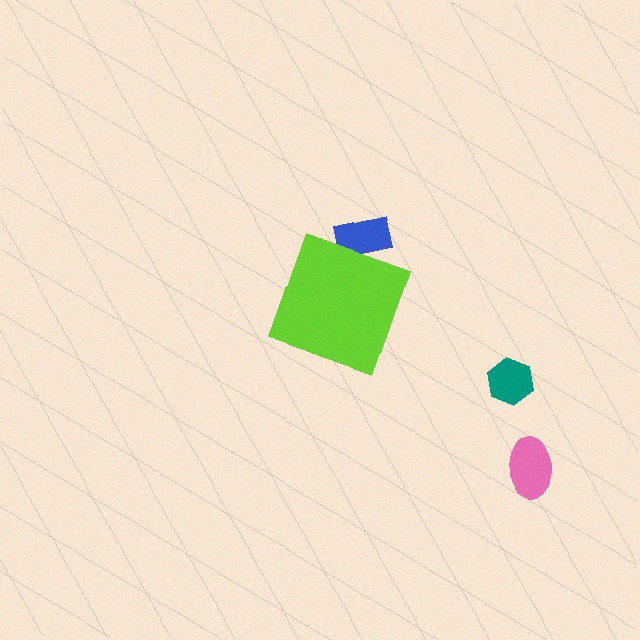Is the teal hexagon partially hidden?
No, the teal hexagon is fully visible.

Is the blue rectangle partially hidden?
Yes, the blue rectangle is partially hidden behind the lime diamond.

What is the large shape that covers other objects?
A lime diamond.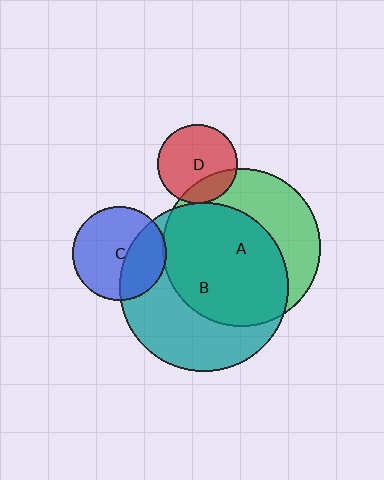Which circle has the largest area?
Circle B (teal).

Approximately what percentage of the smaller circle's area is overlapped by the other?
Approximately 20%.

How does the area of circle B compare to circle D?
Approximately 4.5 times.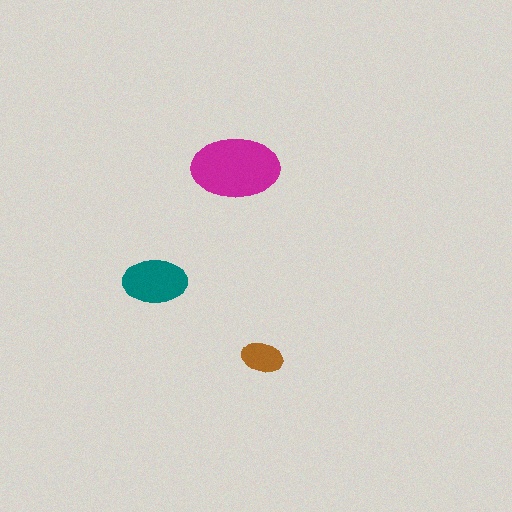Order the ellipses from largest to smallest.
the magenta one, the teal one, the brown one.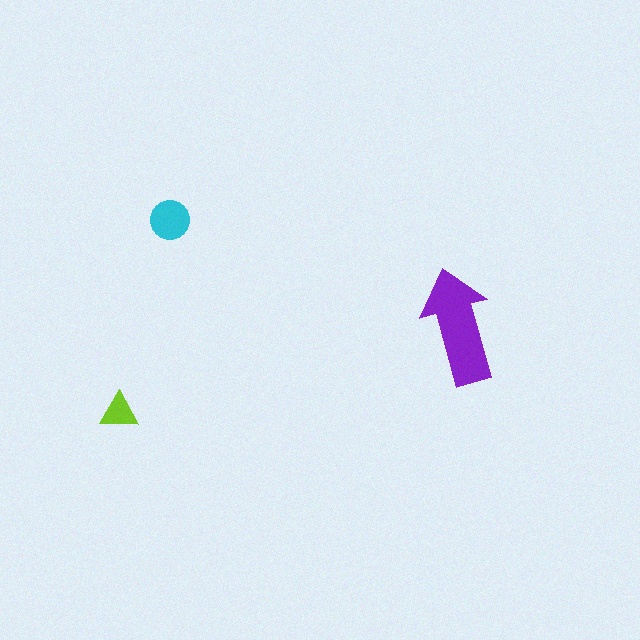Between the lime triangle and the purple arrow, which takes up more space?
The purple arrow.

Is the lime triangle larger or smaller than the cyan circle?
Smaller.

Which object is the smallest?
The lime triangle.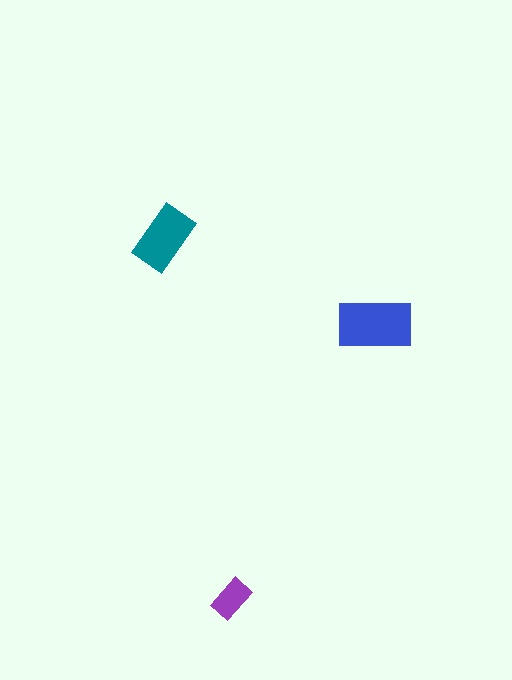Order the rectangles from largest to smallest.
the blue one, the teal one, the purple one.